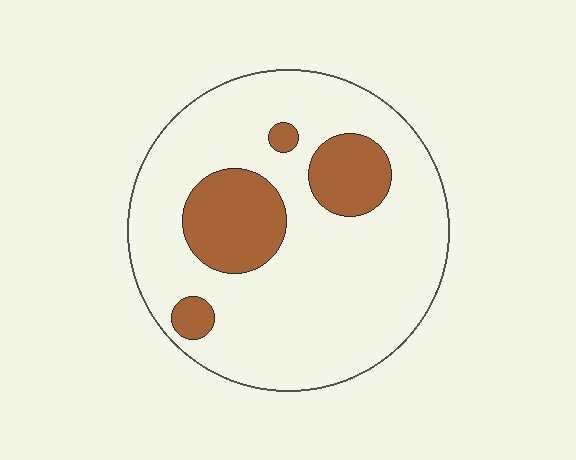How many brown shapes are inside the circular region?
4.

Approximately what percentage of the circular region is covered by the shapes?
Approximately 20%.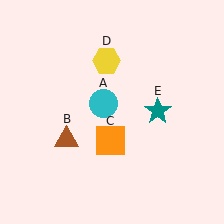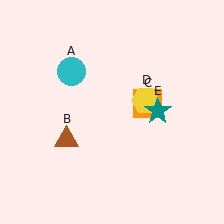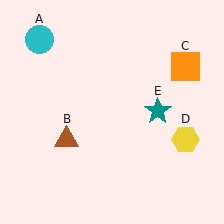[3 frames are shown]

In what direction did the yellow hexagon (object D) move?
The yellow hexagon (object D) moved down and to the right.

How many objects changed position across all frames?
3 objects changed position: cyan circle (object A), orange square (object C), yellow hexagon (object D).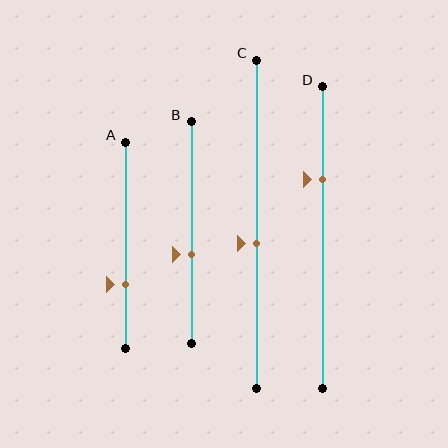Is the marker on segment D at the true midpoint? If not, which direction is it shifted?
No, the marker on segment D is shifted upward by about 19% of the segment length.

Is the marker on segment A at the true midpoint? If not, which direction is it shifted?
No, the marker on segment A is shifted downward by about 19% of the segment length.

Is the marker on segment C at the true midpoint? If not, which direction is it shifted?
No, the marker on segment C is shifted downward by about 6% of the segment length.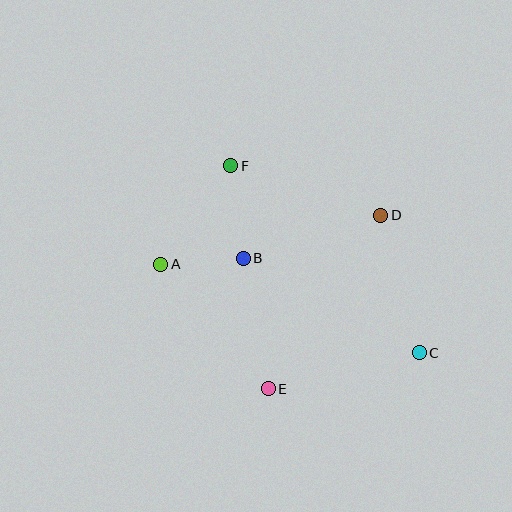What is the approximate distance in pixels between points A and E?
The distance between A and E is approximately 165 pixels.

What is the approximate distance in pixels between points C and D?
The distance between C and D is approximately 142 pixels.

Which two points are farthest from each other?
Points A and C are farthest from each other.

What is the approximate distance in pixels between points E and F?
The distance between E and F is approximately 226 pixels.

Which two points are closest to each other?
Points A and B are closest to each other.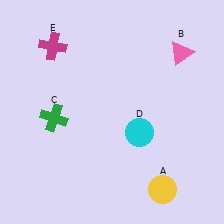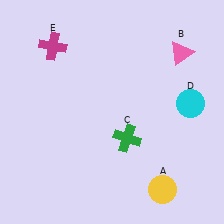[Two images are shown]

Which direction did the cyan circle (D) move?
The cyan circle (D) moved right.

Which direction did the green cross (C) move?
The green cross (C) moved right.